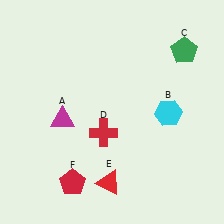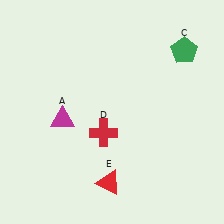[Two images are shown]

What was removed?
The red pentagon (F), the cyan hexagon (B) were removed in Image 2.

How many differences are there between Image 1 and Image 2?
There are 2 differences between the two images.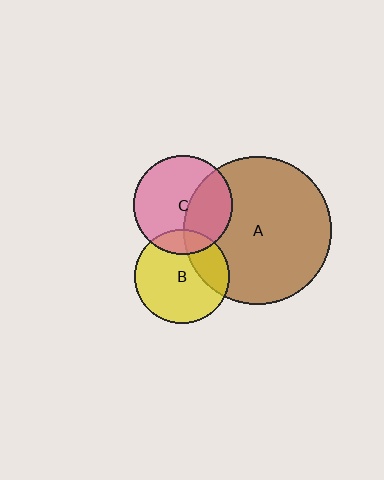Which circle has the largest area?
Circle A (brown).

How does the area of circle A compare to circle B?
Approximately 2.4 times.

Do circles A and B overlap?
Yes.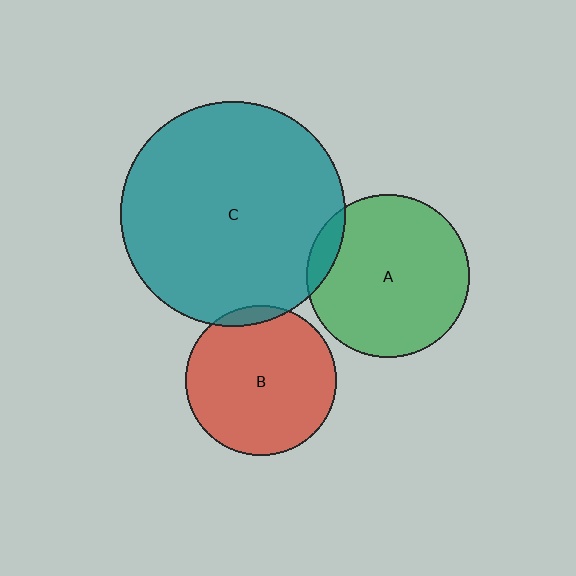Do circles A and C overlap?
Yes.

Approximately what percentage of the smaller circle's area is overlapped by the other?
Approximately 10%.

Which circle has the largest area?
Circle C (teal).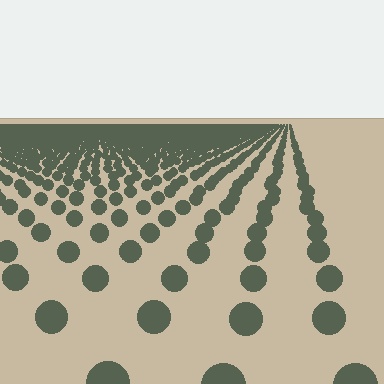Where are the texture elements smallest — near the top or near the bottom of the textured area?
Near the top.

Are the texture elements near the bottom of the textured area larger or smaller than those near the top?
Larger. Near the bottom, elements are closer to the viewer and appear at a bigger on-screen size.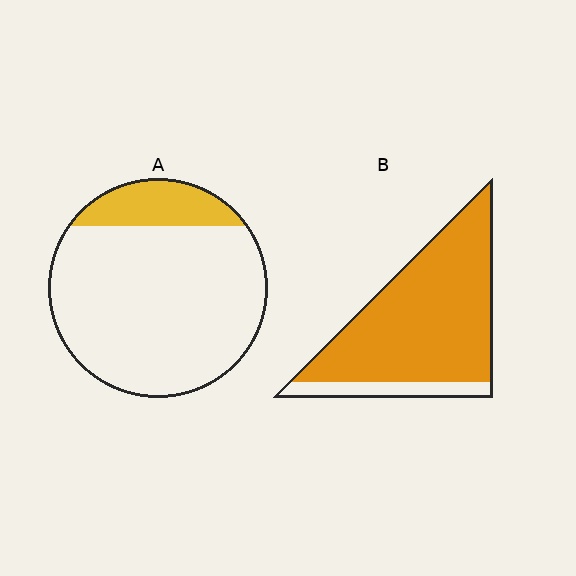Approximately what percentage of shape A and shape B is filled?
A is approximately 15% and B is approximately 85%.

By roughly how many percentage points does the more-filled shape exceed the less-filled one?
By roughly 70 percentage points (B over A).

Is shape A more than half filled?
No.